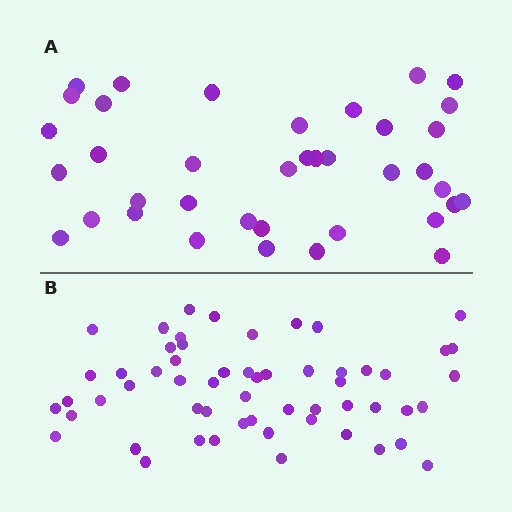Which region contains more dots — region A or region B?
Region B (the bottom region) has more dots.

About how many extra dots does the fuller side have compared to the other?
Region B has approximately 20 more dots than region A.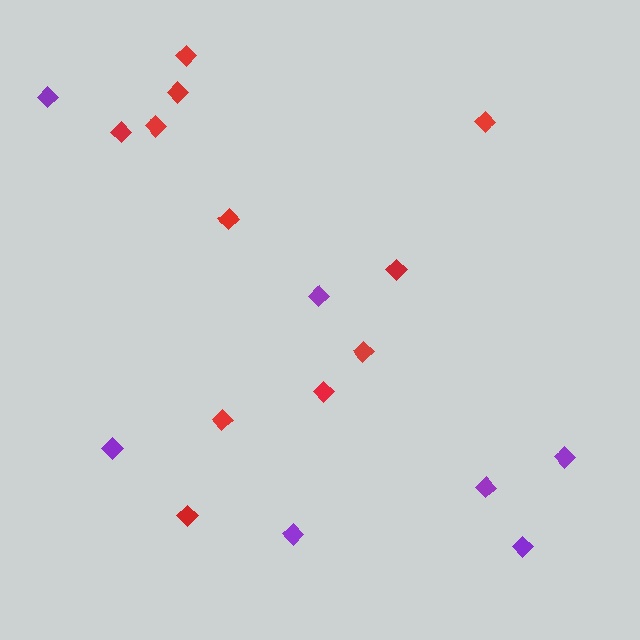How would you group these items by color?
There are 2 groups: one group of red diamonds (11) and one group of purple diamonds (7).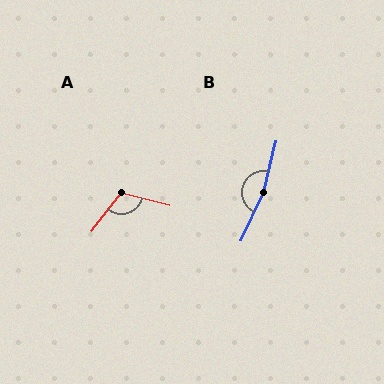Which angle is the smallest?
A, at approximately 113 degrees.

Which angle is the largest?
B, at approximately 169 degrees.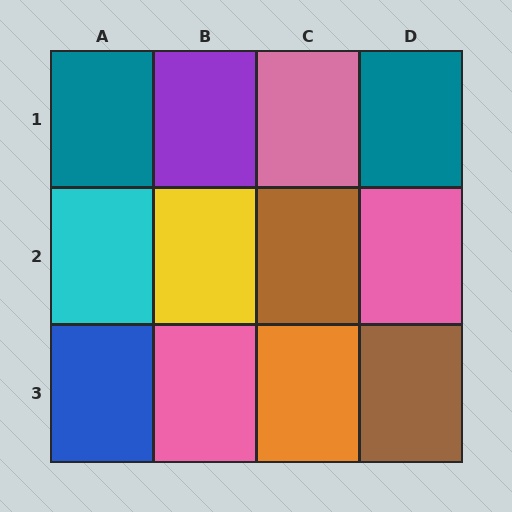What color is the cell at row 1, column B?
Purple.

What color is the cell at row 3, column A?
Blue.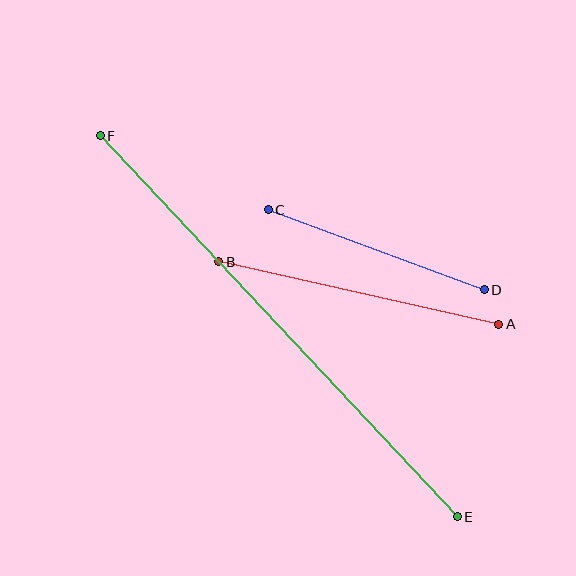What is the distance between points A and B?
The distance is approximately 287 pixels.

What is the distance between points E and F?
The distance is approximately 522 pixels.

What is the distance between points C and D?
The distance is approximately 230 pixels.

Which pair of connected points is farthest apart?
Points E and F are farthest apart.